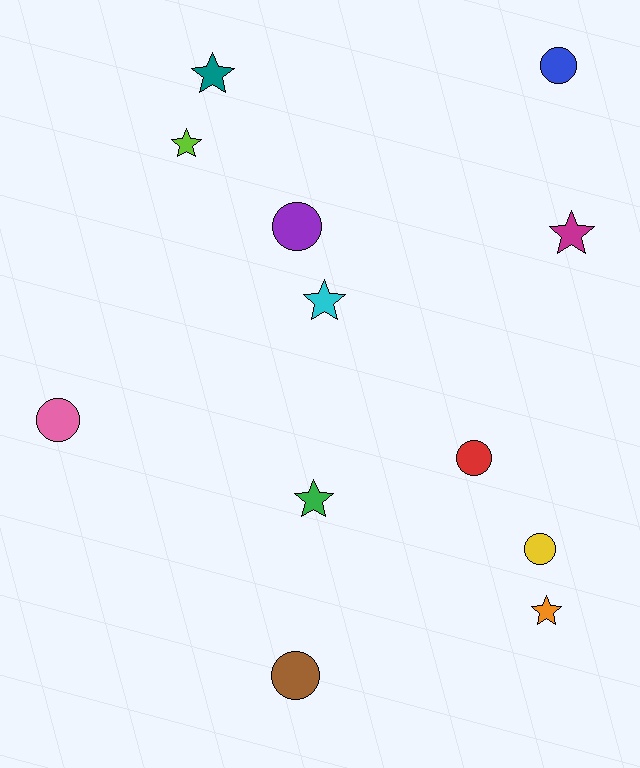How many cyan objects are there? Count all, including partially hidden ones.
There is 1 cyan object.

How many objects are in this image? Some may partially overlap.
There are 12 objects.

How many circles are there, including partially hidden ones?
There are 6 circles.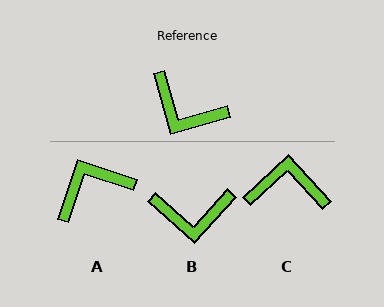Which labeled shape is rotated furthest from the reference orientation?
C, about 153 degrees away.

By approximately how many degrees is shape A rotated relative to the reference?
Approximately 124 degrees clockwise.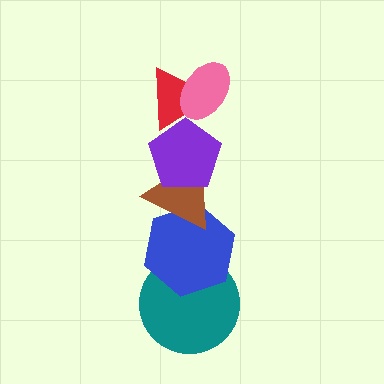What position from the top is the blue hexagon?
The blue hexagon is 5th from the top.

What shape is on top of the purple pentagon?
The red triangle is on top of the purple pentagon.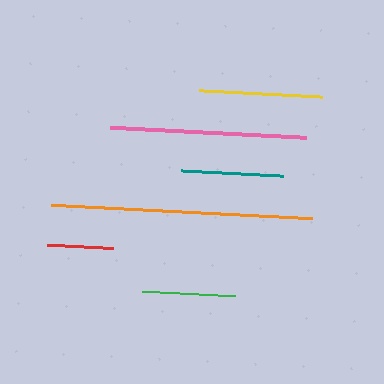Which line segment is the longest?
The orange line is the longest at approximately 261 pixels.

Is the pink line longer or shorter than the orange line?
The orange line is longer than the pink line.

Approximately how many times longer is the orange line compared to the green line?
The orange line is approximately 2.8 times the length of the green line.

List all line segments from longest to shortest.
From longest to shortest: orange, pink, yellow, teal, green, red.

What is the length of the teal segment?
The teal segment is approximately 103 pixels long.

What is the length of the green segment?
The green segment is approximately 93 pixels long.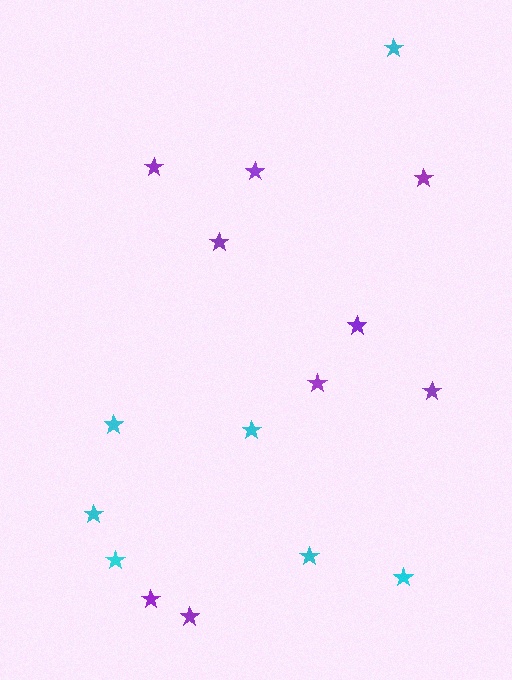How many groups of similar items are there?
There are 2 groups: one group of purple stars (9) and one group of cyan stars (7).